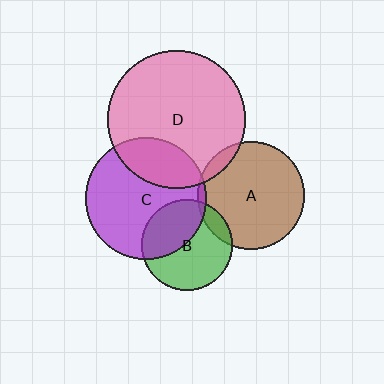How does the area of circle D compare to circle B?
Approximately 2.3 times.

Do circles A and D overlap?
Yes.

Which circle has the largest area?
Circle D (pink).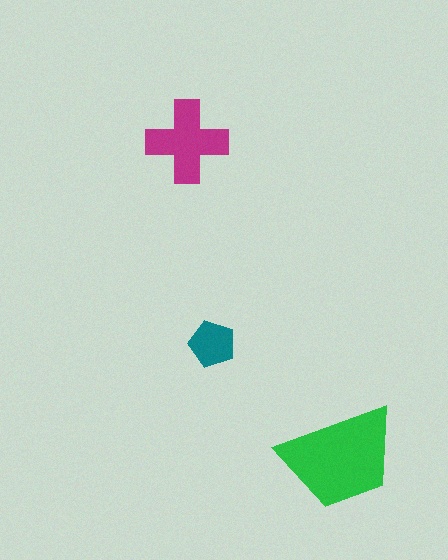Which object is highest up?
The magenta cross is topmost.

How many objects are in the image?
There are 3 objects in the image.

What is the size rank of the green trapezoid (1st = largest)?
1st.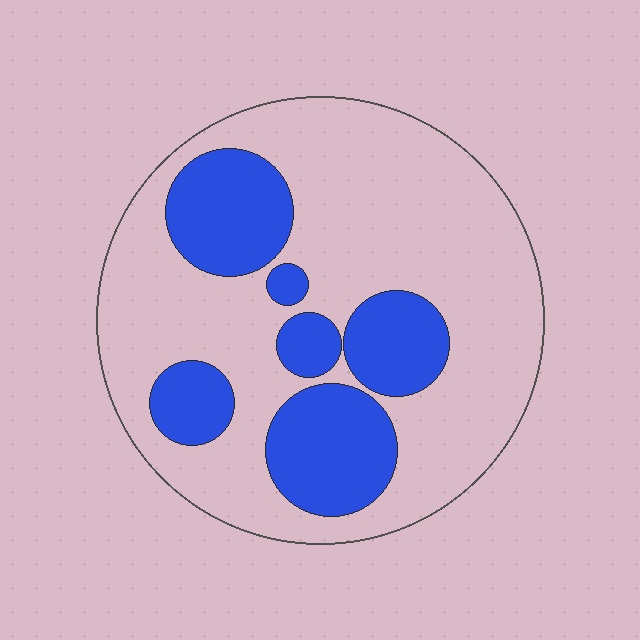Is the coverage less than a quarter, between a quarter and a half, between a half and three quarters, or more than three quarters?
Between a quarter and a half.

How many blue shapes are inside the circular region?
6.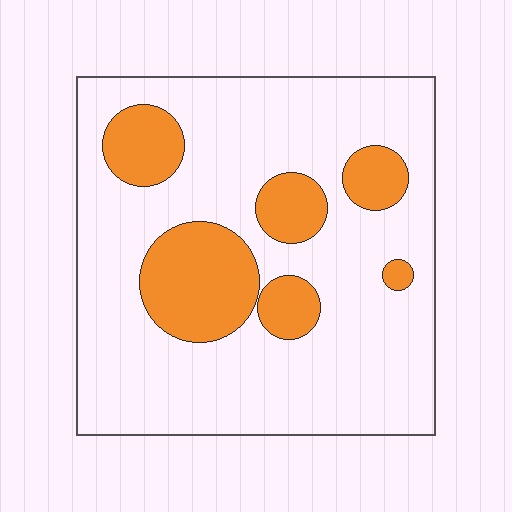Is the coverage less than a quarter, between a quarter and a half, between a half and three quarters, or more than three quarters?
Less than a quarter.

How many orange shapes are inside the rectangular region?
6.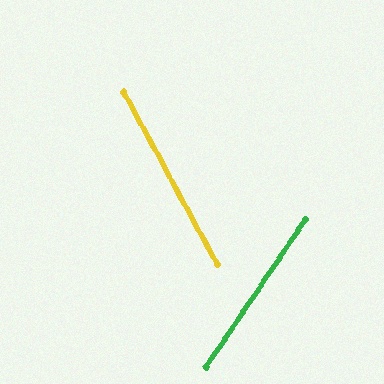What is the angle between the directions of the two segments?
Approximately 62 degrees.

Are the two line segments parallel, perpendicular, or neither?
Neither parallel nor perpendicular — they differ by about 62°.